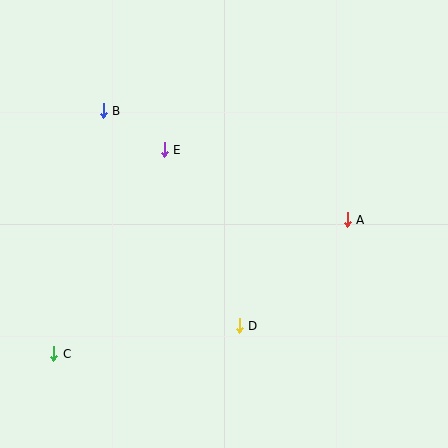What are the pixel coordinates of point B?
Point B is at (103, 111).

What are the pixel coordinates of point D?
Point D is at (239, 326).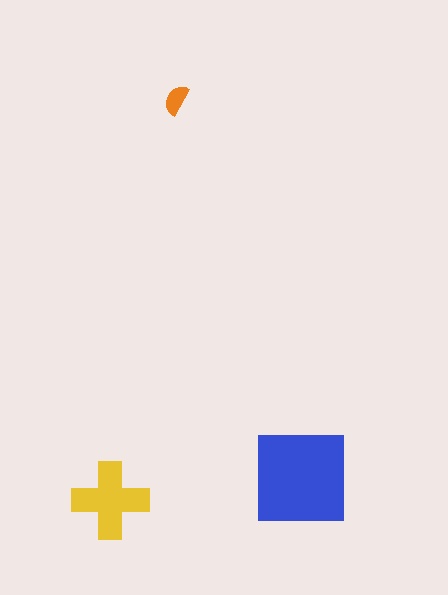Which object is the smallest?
The orange semicircle.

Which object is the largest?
The blue square.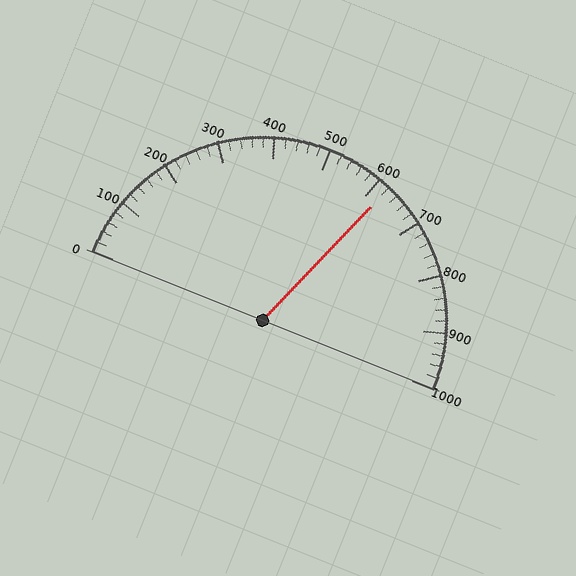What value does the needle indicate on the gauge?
The needle indicates approximately 620.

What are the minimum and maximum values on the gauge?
The gauge ranges from 0 to 1000.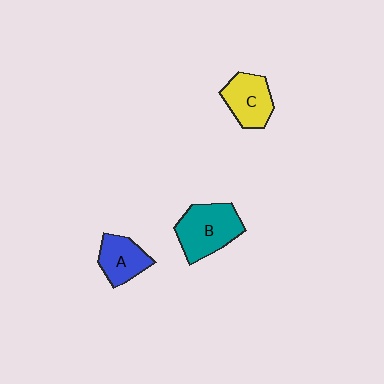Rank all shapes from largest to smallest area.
From largest to smallest: B (teal), C (yellow), A (blue).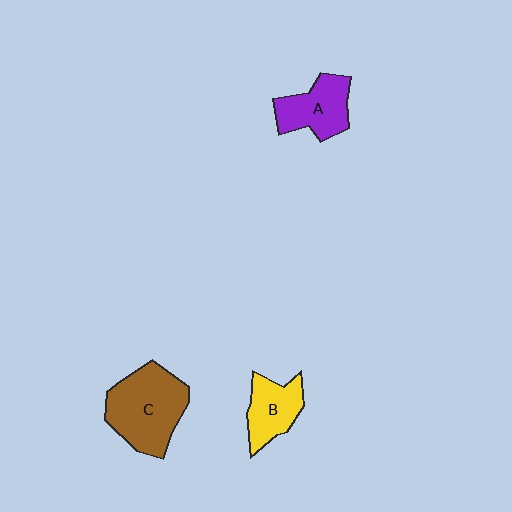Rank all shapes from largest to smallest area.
From largest to smallest: C (brown), A (purple), B (yellow).